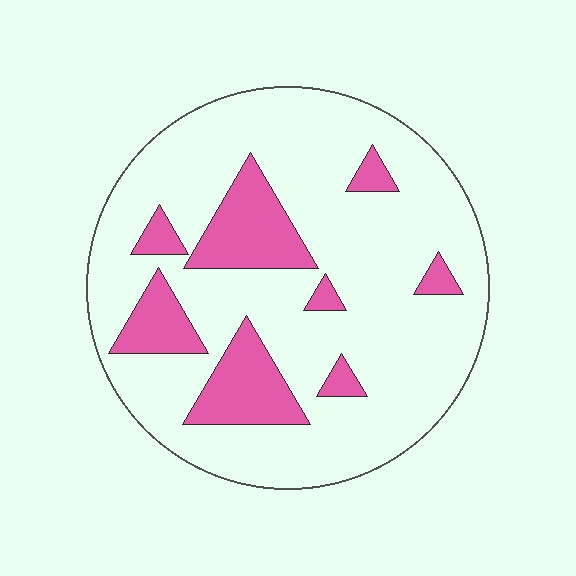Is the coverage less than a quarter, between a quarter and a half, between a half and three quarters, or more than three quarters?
Less than a quarter.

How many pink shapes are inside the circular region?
8.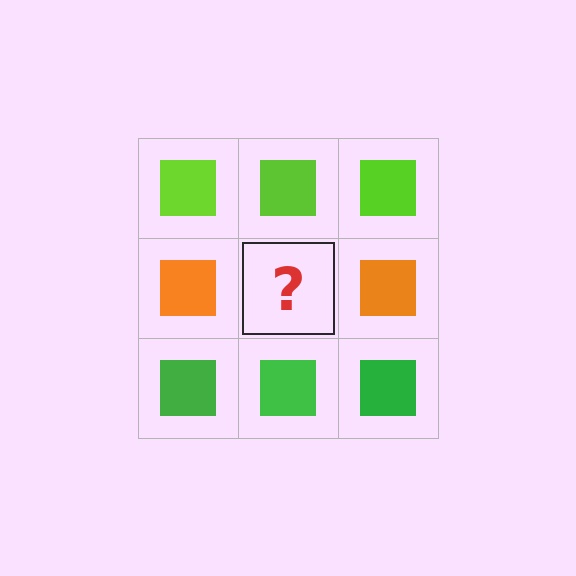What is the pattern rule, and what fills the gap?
The rule is that each row has a consistent color. The gap should be filled with an orange square.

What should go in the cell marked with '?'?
The missing cell should contain an orange square.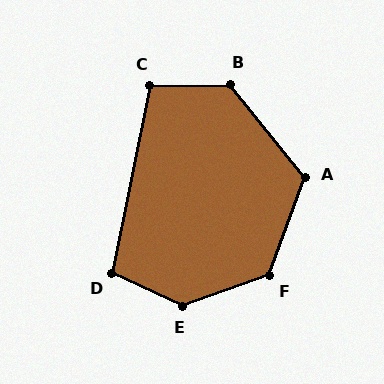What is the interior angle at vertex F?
Approximately 129 degrees (obtuse).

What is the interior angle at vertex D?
Approximately 103 degrees (obtuse).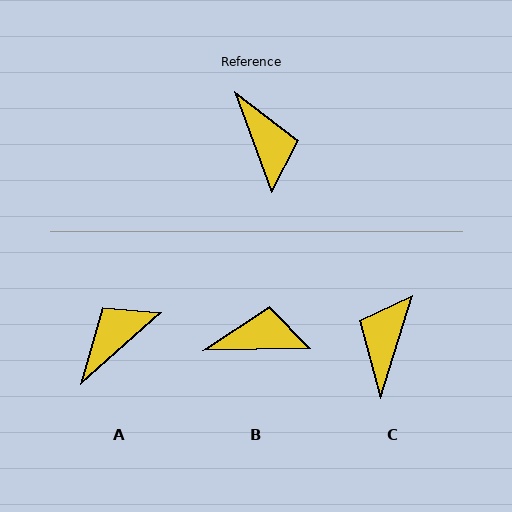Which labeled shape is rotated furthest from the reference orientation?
C, about 143 degrees away.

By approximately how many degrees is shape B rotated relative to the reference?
Approximately 71 degrees counter-clockwise.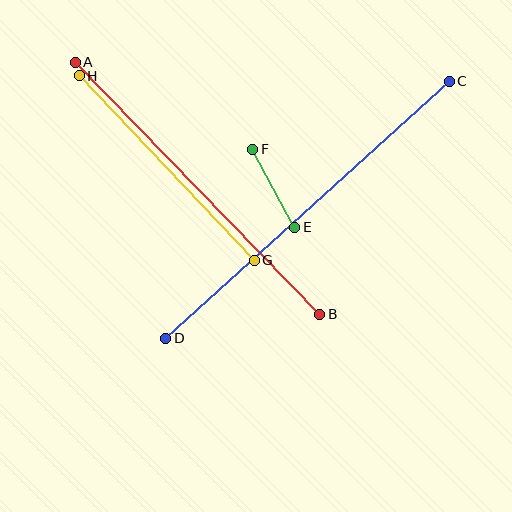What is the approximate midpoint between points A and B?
The midpoint is at approximately (198, 188) pixels.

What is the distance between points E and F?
The distance is approximately 88 pixels.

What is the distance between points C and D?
The distance is approximately 382 pixels.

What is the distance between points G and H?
The distance is approximately 254 pixels.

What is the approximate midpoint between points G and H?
The midpoint is at approximately (167, 168) pixels.